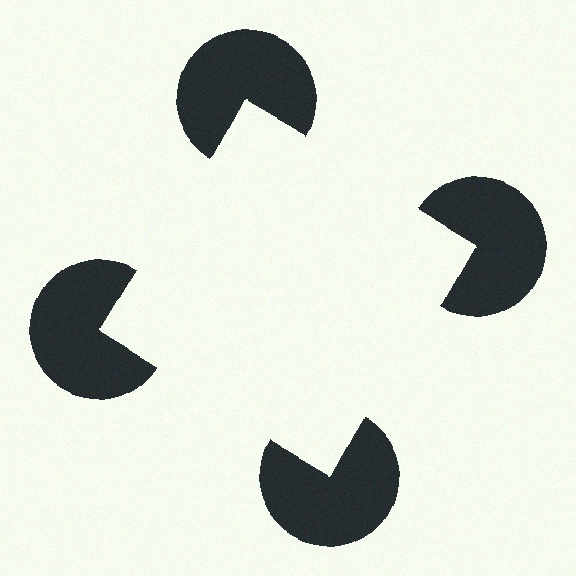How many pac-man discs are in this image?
There are 4 — one at each vertex of the illusory square.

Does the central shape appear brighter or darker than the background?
It typically appears slightly brighter than the background, even though no actual brightness change is drawn.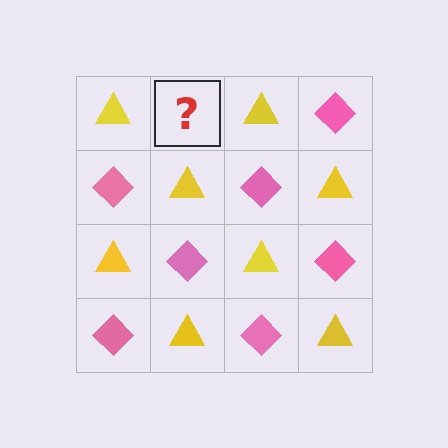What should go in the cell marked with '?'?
The missing cell should contain a pink diamond.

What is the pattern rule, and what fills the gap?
The rule is that it alternates yellow triangle and pink diamond in a checkerboard pattern. The gap should be filled with a pink diamond.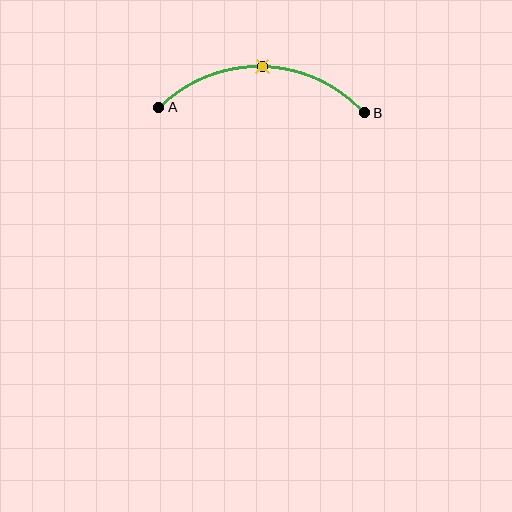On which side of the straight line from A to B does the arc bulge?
The arc bulges above the straight line connecting A and B.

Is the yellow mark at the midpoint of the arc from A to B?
Yes. The yellow mark lies on the arc at equal arc-length from both A and B — it is the arc midpoint.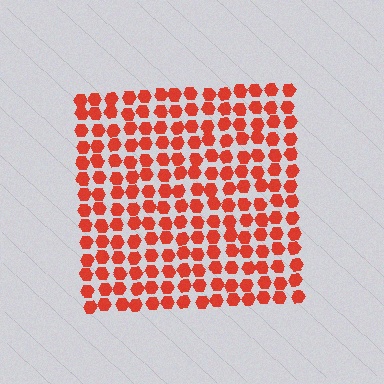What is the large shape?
The large shape is a square.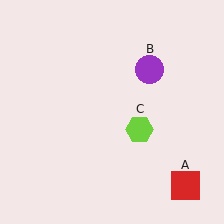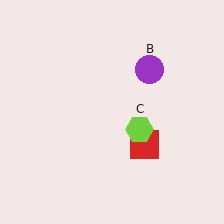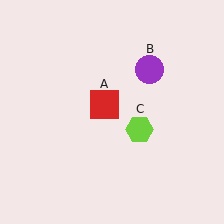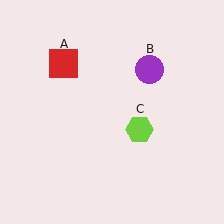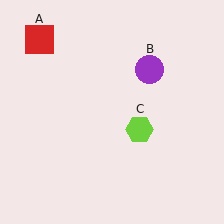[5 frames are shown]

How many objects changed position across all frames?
1 object changed position: red square (object A).